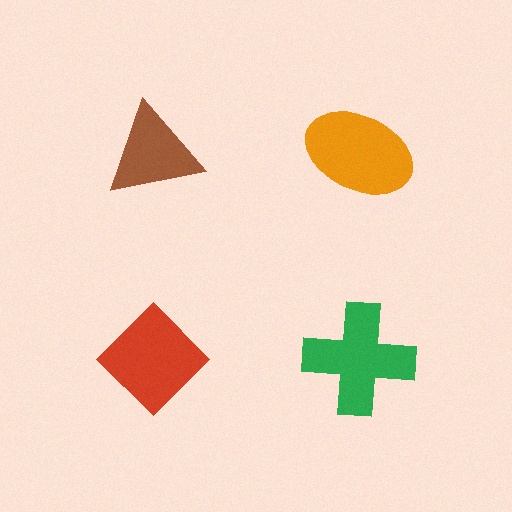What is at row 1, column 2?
An orange ellipse.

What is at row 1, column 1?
A brown triangle.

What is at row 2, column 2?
A green cross.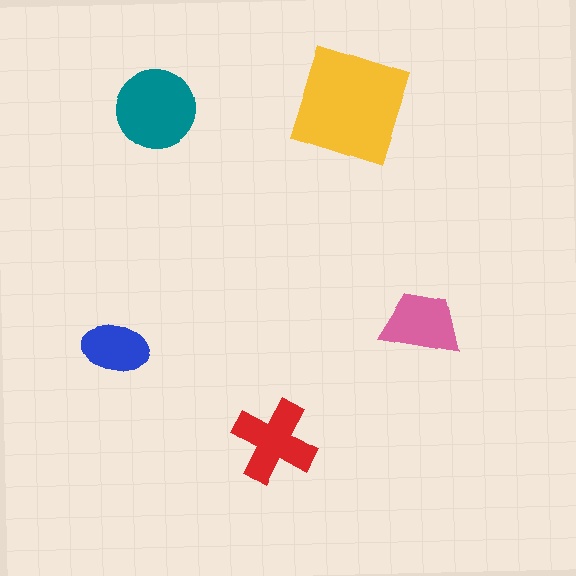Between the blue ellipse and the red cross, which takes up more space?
The red cross.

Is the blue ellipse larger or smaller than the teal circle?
Smaller.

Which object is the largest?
The yellow square.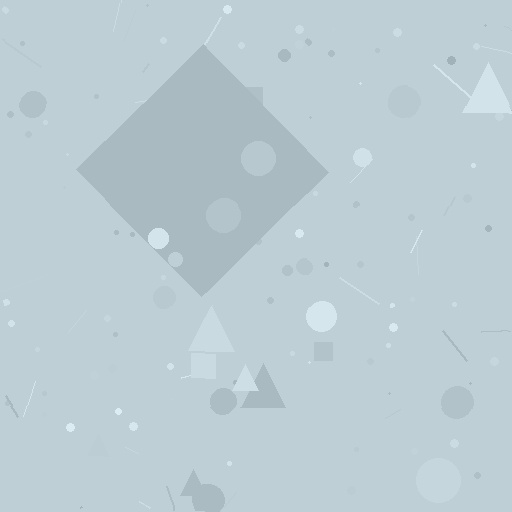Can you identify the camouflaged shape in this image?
The camouflaged shape is a diamond.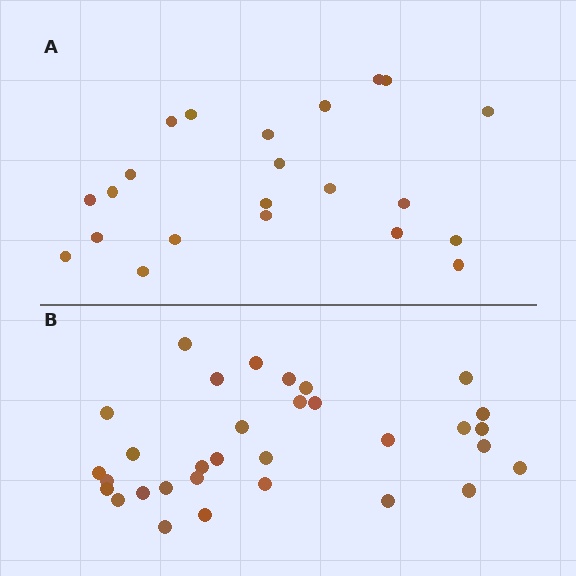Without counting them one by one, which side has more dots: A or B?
Region B (the bottom region) has more dots.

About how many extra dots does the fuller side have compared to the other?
Region B has roughly 10 or so more dots than region A.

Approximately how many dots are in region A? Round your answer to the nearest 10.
About 20 dots. (The exact count is 22, which rounds to 20.)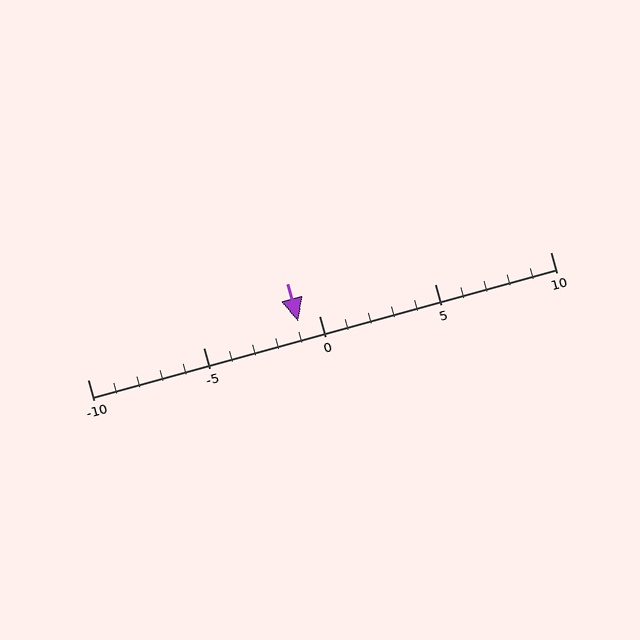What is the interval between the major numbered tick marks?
The major tick marks are spaced 5 units apart.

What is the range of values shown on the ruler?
The ruler shows values from -10 to 10.